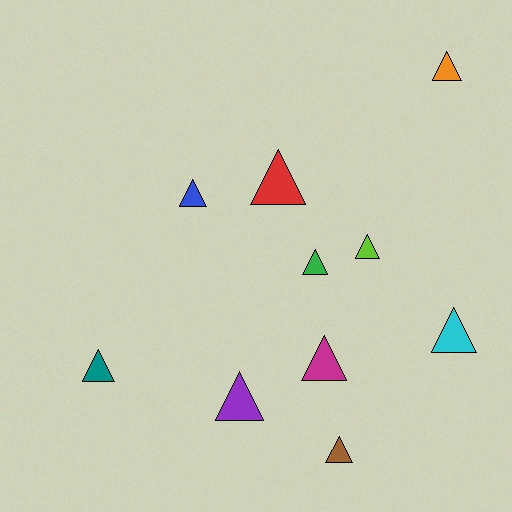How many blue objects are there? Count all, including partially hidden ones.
There is 1 blue object.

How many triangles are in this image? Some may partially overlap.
There are 10 triangles.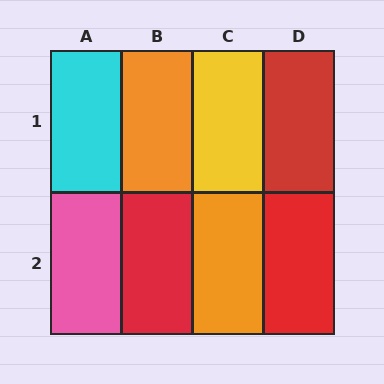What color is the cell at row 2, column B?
Red.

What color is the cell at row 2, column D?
Red.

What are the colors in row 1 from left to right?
Cyan, orange, yellow, red.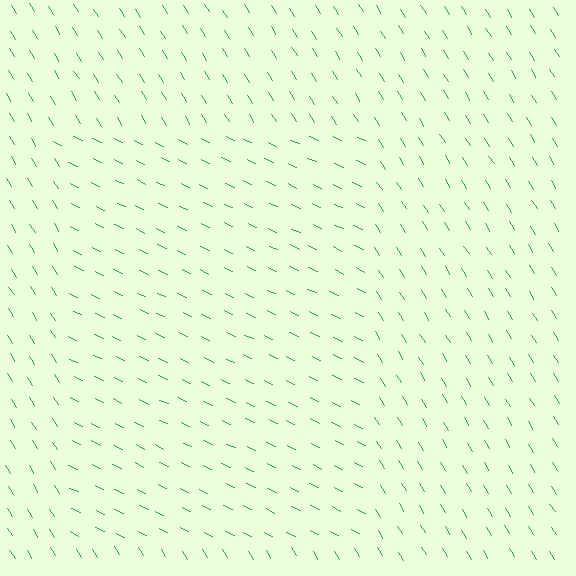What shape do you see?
I see a rectangle.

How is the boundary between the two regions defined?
The boundary is defined purely by a change in line orientation (approximately 33 degrees difference). All lines are the same color and thickness.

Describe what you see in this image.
The image is filled with small green line segments. A rectangle region in the image has lines oriented differently from the surrounding lines, creating a visible texture boundary.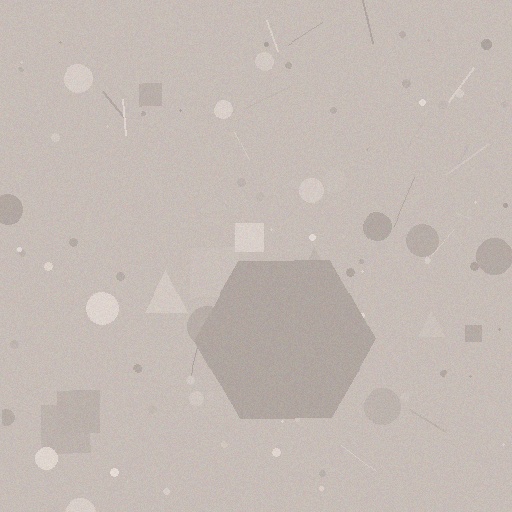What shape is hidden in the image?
A hexagon is hidden in the image.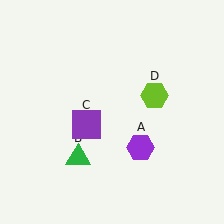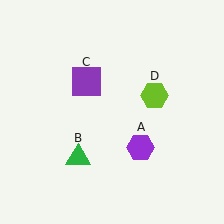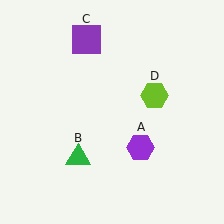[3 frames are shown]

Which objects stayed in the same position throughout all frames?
Purple hexagon (object A) and green triangle (object B) and lime hexagon (object D) remained stationary.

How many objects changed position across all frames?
1 object changed position: purple square (object C).